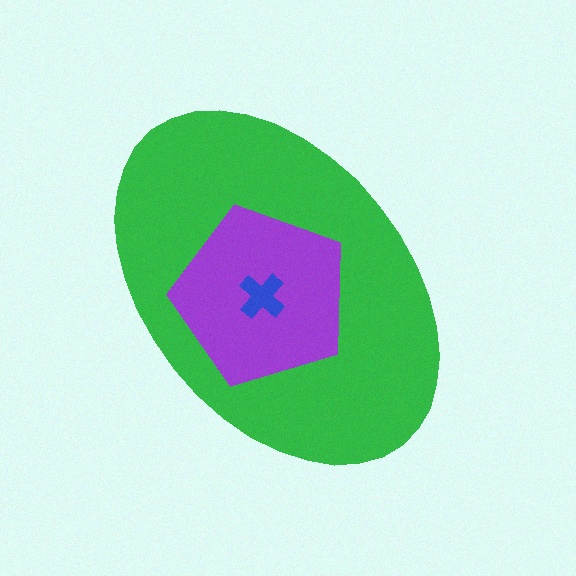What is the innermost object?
The blue cross.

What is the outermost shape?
The green ellipse.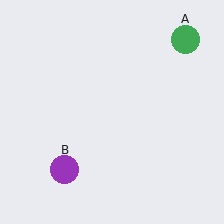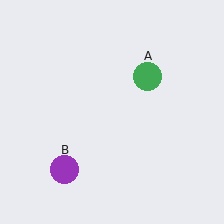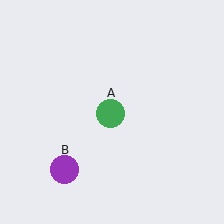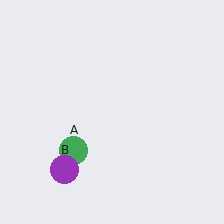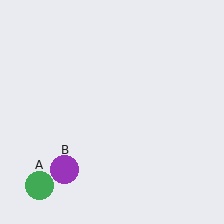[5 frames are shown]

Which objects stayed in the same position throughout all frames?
Purple circle (object B) remained stationary.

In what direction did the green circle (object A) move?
The green circle (object A) moved down and to the left.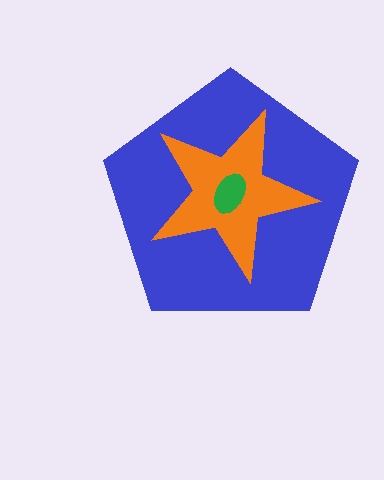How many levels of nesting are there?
3.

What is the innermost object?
The green ellipse.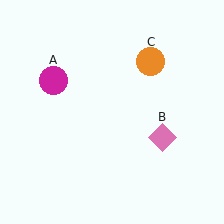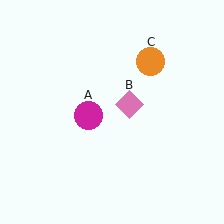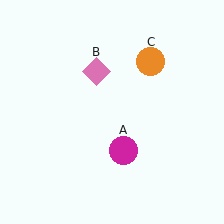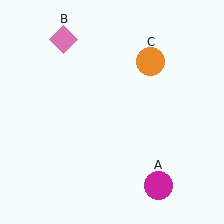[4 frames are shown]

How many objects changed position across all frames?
2 objects changed position: magenta circle (object A), pink diamond (object B).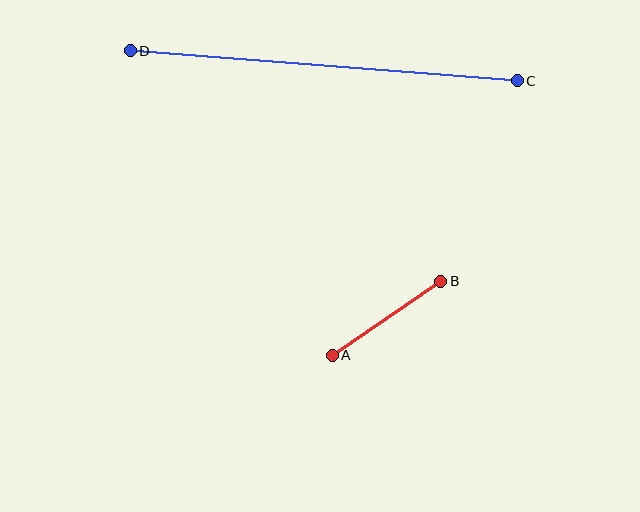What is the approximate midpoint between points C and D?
The midpoint is at approximately (324, 66) pixels.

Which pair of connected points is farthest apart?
Points C and D are farthest apart.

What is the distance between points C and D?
The distance is approximately 388 pixels.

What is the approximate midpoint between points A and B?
The midpoint is at approximately (386, 318) pixels.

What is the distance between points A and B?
The distance is approximately 131 pixels.